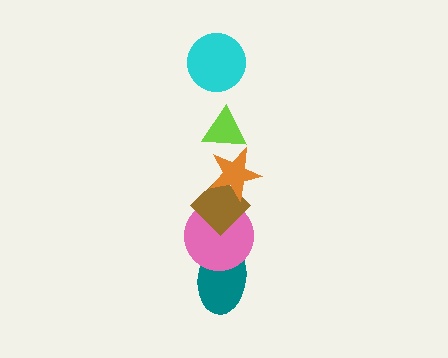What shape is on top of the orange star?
The lime triangle is on top of the orange star.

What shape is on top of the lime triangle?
The cyan circle is on top of the lime triangle.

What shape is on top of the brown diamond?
The orange star is on top of the brown diamond.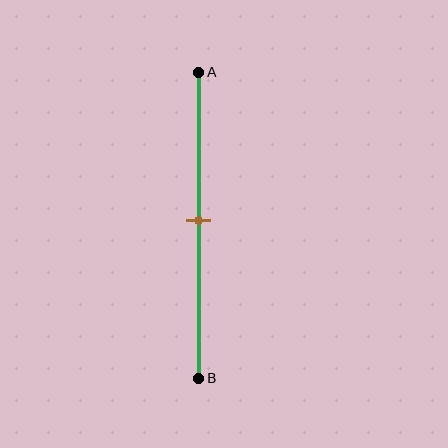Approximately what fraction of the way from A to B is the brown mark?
The brown mark is approximately 50% of the way from A to B.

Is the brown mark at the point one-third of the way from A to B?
No, the mark is at about 50% from A, not at the 33% one-third point.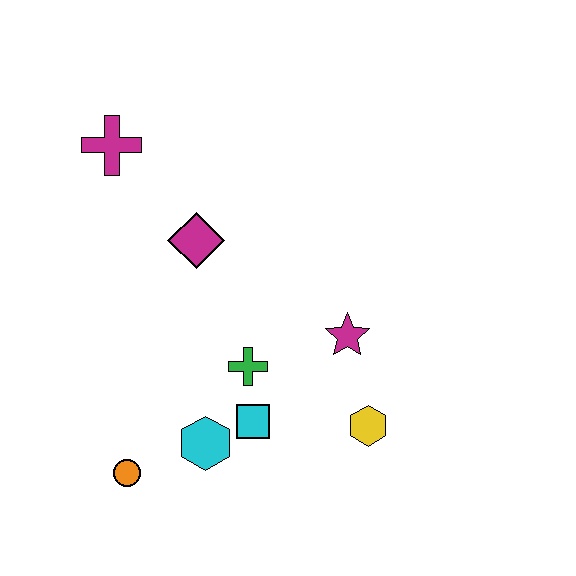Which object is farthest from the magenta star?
The magenta cross is farthest from the magenta star.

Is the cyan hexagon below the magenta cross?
Yes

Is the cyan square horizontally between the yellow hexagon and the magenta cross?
Yes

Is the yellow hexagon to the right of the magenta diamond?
Yes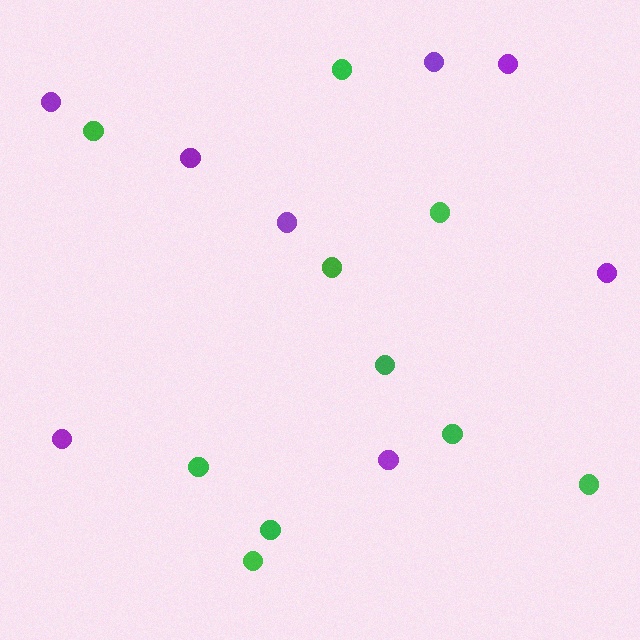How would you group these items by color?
There are 2 groups: one group of purple circles (8) and one group of green circles (10).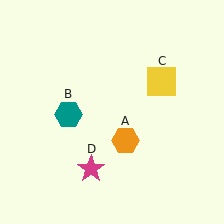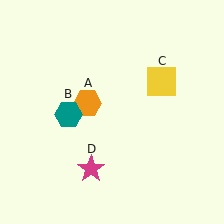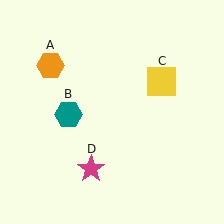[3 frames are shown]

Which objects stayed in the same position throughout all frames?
Teal hexagon (object B) and yellow square (object C) and magenta star (object D) remained stationary.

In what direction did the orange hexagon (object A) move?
The orange hexagon (object A) moved up and to the left.